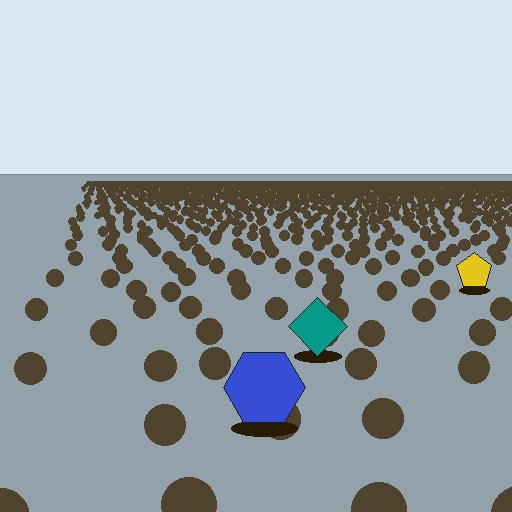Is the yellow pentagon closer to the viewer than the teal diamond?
No. The teal diamond is closer — you can tell from the texture gradient: the ground texture is coarser near it.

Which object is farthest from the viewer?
The yellow pentagon is farthest from the viewer. It appears smaller and the ground texture around it is denser.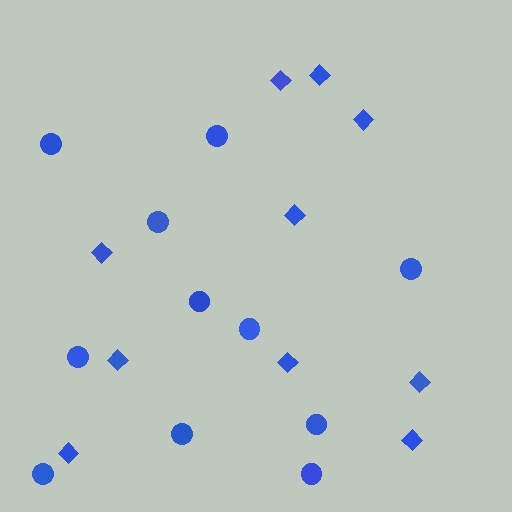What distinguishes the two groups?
There are 2 groups: one group of diamonds (10) and one group of circles (11).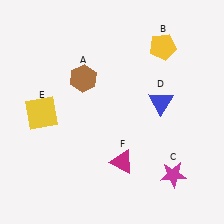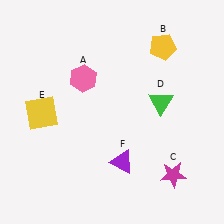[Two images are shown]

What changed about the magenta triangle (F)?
In Image 1, F is magenta. In Image 2, it changed to purple.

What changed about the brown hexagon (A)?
In Image 1, A is brown. In Image 2, it changed to pink.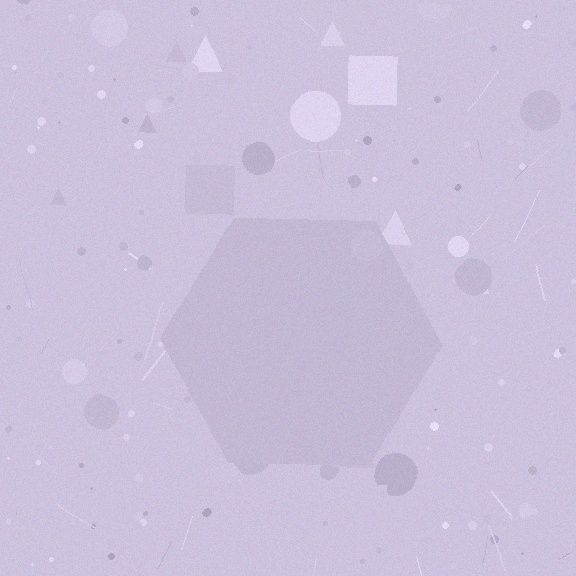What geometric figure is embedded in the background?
A hexagon is embedded in the background.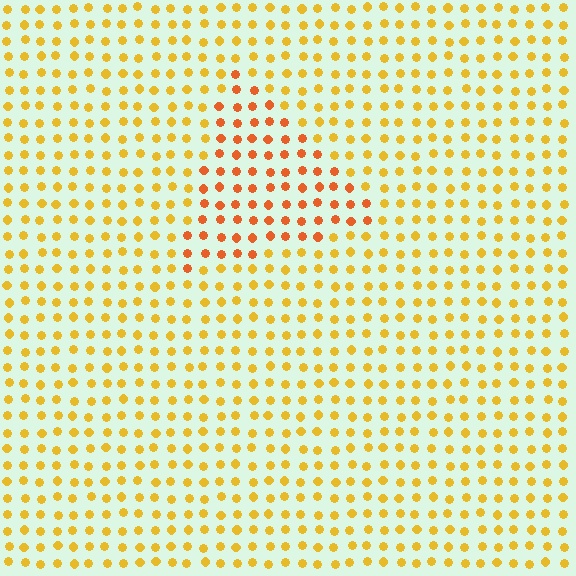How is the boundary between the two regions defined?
The boundary is defined purely by a slight shift in hue (about 29 degrees). Spacing, size, and orientation are identical on both sides.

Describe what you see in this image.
The image is filled with small yellow elements in a uniform arrangement. A triangle-shaped region is visible where the elements are tinted to a slightly different hue, forming a subtle color boundary.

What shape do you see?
I see a triangle.